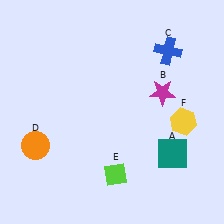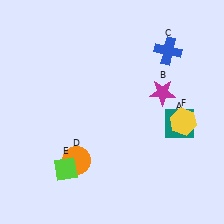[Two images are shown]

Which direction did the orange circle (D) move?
The orange circle (D) moved right.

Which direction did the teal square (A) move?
The teal square (A) moved up.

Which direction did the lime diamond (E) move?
The lime diamond (E) moved left.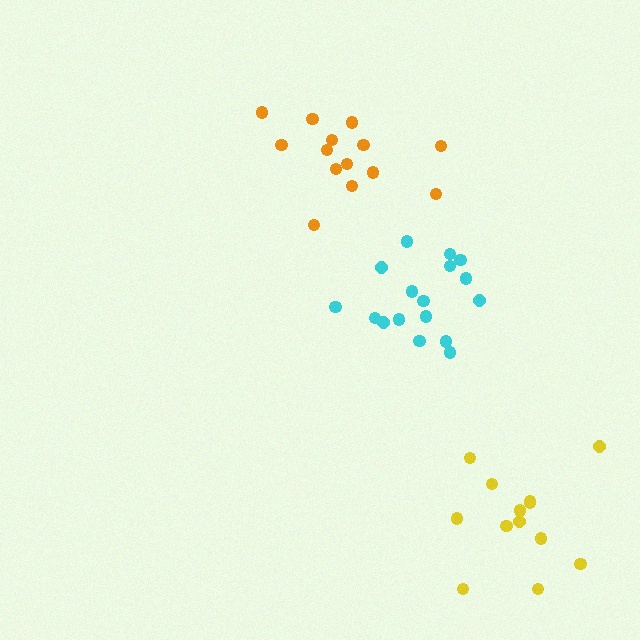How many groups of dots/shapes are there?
There are 3 groups.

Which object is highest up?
The orange cluster is topmost.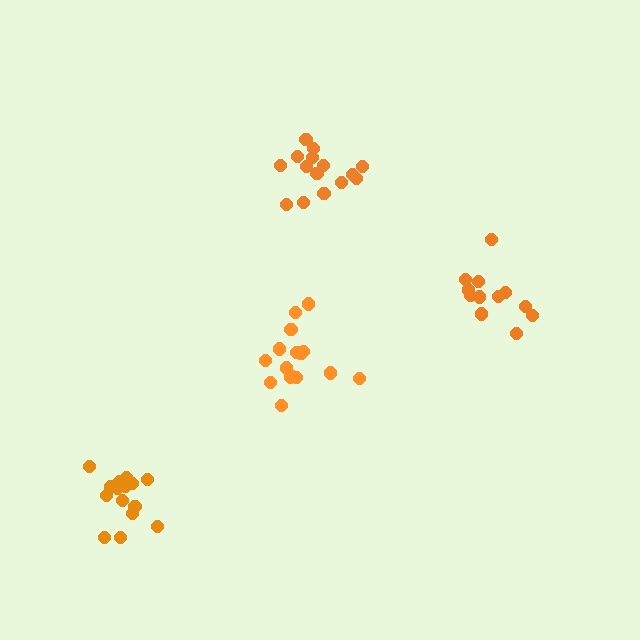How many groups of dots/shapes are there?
There are 4 groups.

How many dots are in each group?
Group 1: 15 dots, Group 2: 16 dots, Group 3: 15 dots, Group 4: 12 dots (58 total).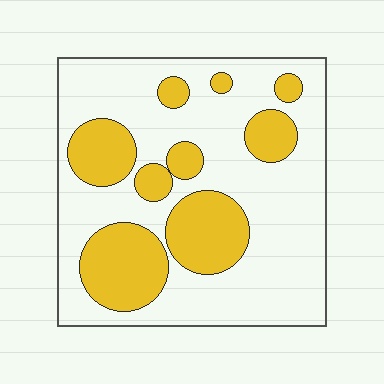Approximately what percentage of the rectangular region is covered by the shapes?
Approximately 30%.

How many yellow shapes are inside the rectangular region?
9.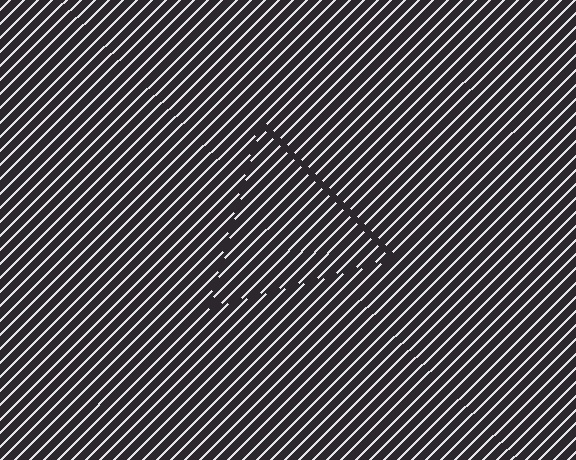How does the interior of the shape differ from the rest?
The interior of the shape contains the same grating, shifted by half a period — the contour is defined by the phase discontinuity where line-ends from the inner and outer gratings abut.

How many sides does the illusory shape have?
3 sides — the line-ends trace a triangle.